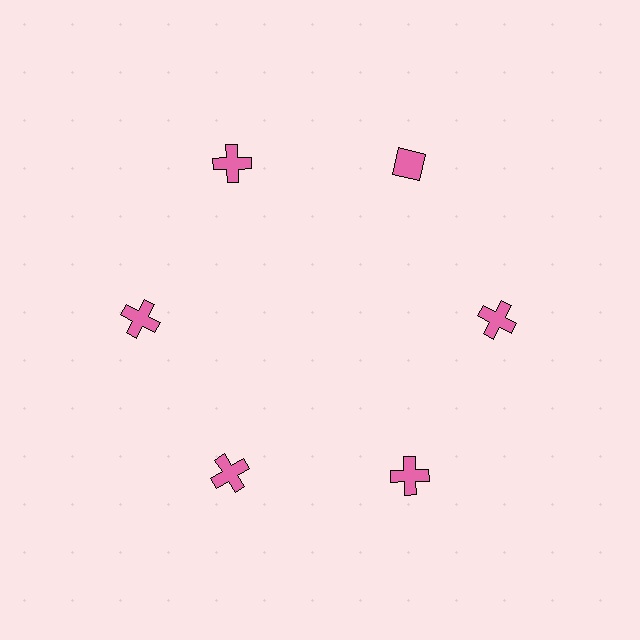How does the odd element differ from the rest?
It has a different shape: diamond instead of cross.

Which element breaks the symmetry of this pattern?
The pink diamond at roughly the 1 o'clock position breaks the symmetry. All other shapes are pink crosses.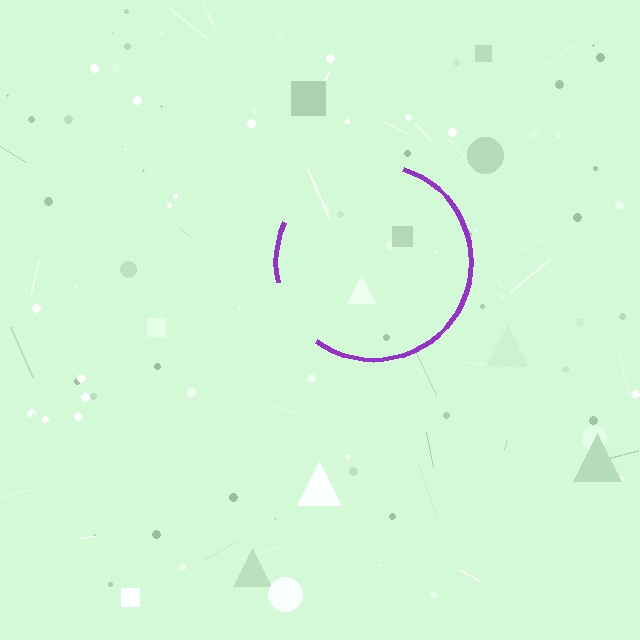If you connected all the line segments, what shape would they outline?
They would outline a circle.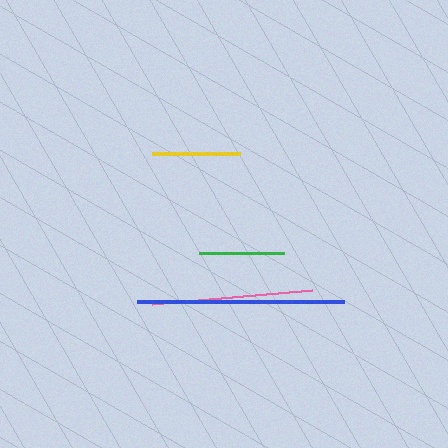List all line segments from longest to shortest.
From longest to shortest: blue, pink, yellow, green.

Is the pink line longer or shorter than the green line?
The pink line is longer than the green line.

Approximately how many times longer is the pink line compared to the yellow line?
The pink line is approximately 1.8 times the length of the yellow line.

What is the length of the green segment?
The green segment is approximately 85 pixels long.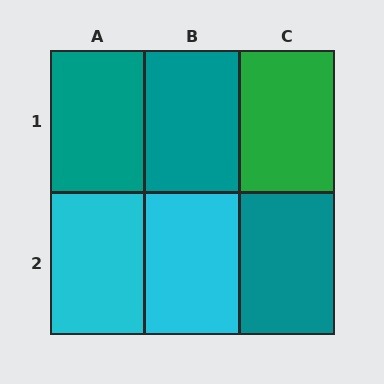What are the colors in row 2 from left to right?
Cyan, cyan, teal.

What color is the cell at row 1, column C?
Green.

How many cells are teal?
3 cells are teal.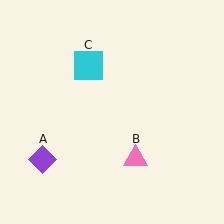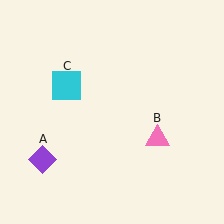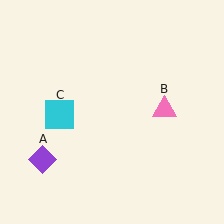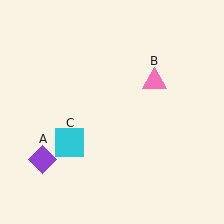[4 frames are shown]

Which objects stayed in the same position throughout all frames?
Purple diamond (object A) remained stationary.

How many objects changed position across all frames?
2 objects changed position: pink triangle (object B), cyan square (object C).